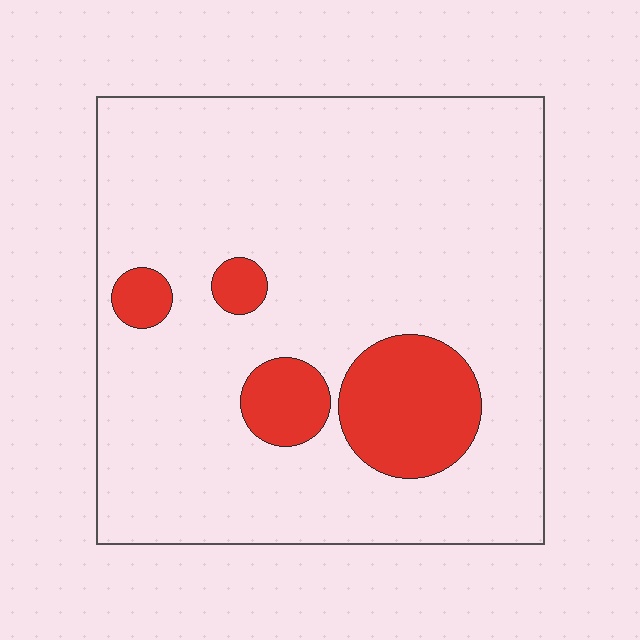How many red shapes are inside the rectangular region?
4.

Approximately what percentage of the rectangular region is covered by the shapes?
Approximately 15%.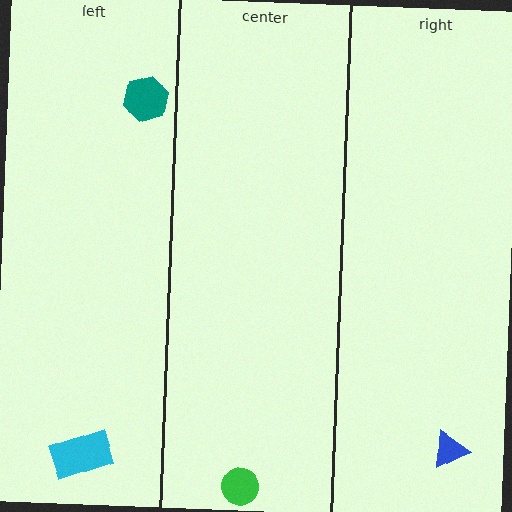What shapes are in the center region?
The green circle.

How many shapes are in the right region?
1.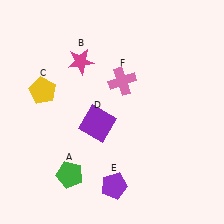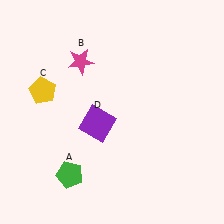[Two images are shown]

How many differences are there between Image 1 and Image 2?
There are 2 differences between the two images.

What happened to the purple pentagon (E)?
The purple pentagon (E) was removed in Image 2. It was in the bottom-right area of Image 1.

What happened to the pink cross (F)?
The pink cross (F) was removed in Image 2. It was in the top-right area of Image 1.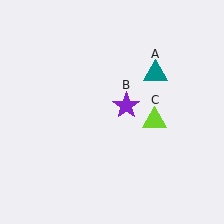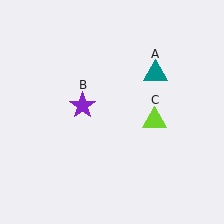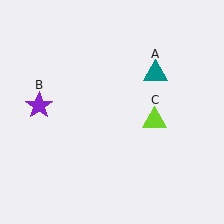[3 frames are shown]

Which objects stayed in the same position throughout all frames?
Teal triangle (object A) and lime triangle (object C) remained stationary.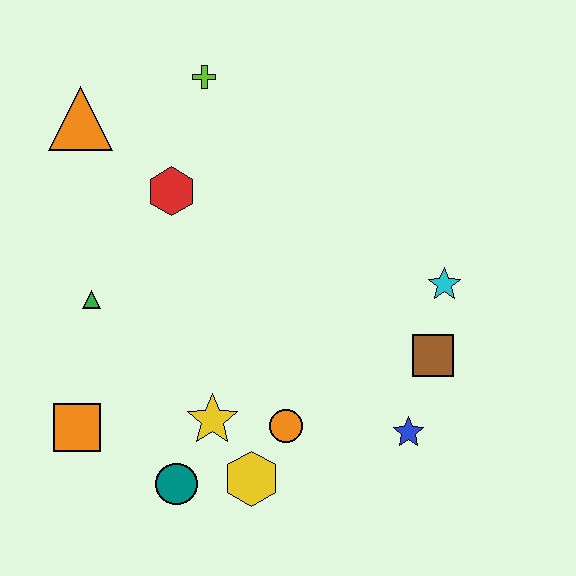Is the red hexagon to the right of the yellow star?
No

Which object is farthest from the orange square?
The cyan star is farthest from the orange square.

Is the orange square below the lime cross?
Yes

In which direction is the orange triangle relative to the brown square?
The orange triangle is to the left of the brown square.